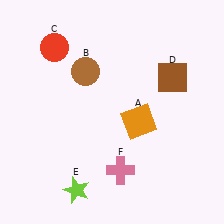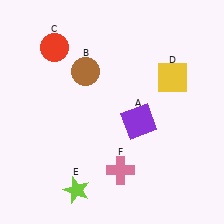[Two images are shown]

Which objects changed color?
A changed from orange to purple. D changed from brown to yellow.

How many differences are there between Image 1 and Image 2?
There are 2 differences between the two images.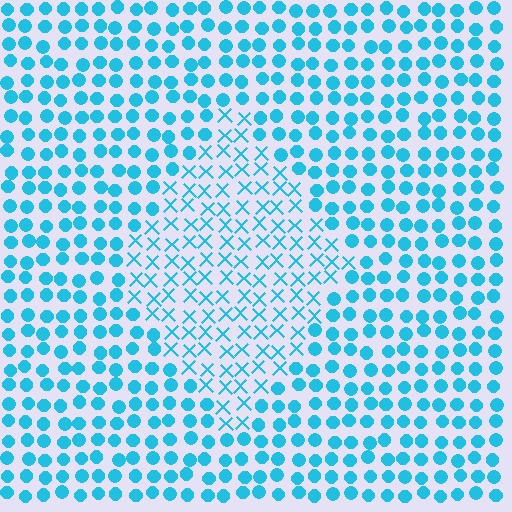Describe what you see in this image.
The image is filled with small cyan elements arranged in a uniform grid. A diamond-shaped region contains X marks, while the surrounding area contains circles. The boundary is defined purely by the change in element shape.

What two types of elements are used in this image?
The image uses X marks inside the diamond region and circles outside it.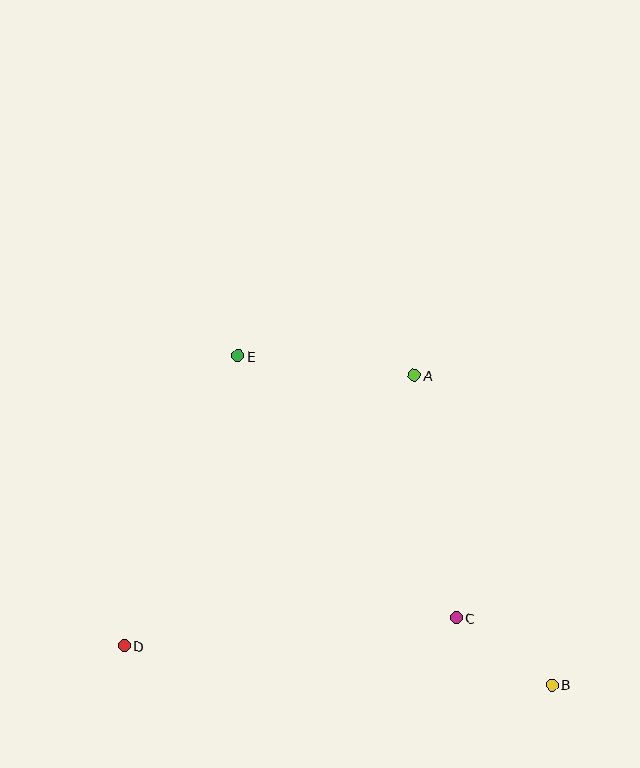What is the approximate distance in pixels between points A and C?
The distance between A and C is approximately 246 pixels.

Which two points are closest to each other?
Points B and C are closest to each other.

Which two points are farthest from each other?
Points B and E are farthest from each other.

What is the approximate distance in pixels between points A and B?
The distance between A and B is approximately 339 pixels.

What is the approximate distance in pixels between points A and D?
The distance between A and D is approximately 396 pixels.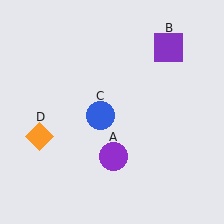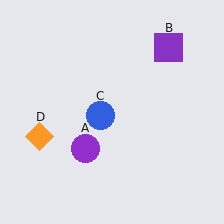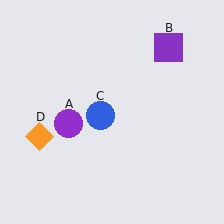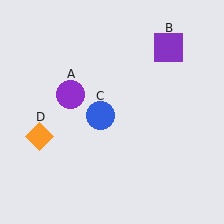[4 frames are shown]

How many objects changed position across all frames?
1 object changed position: purple circle (object A).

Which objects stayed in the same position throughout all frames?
Purple square (object B) and blue circle (object C) and orange diamond (object D) remained stationary.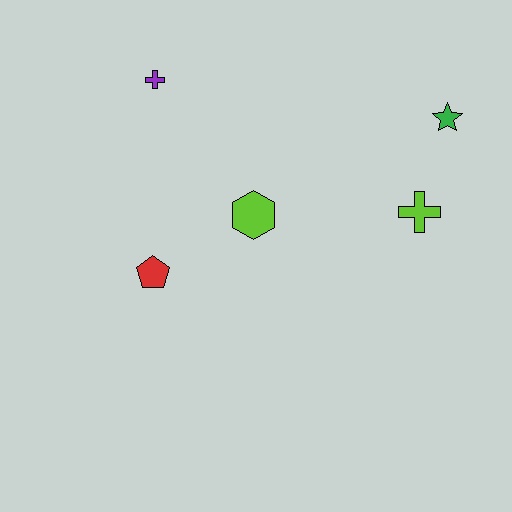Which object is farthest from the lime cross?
The purple cross is farthest from the lime cross.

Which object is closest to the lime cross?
The green star is closest to the lime cross.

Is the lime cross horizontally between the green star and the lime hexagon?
Yes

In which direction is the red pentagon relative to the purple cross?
The red pentagon is below the purple cross.